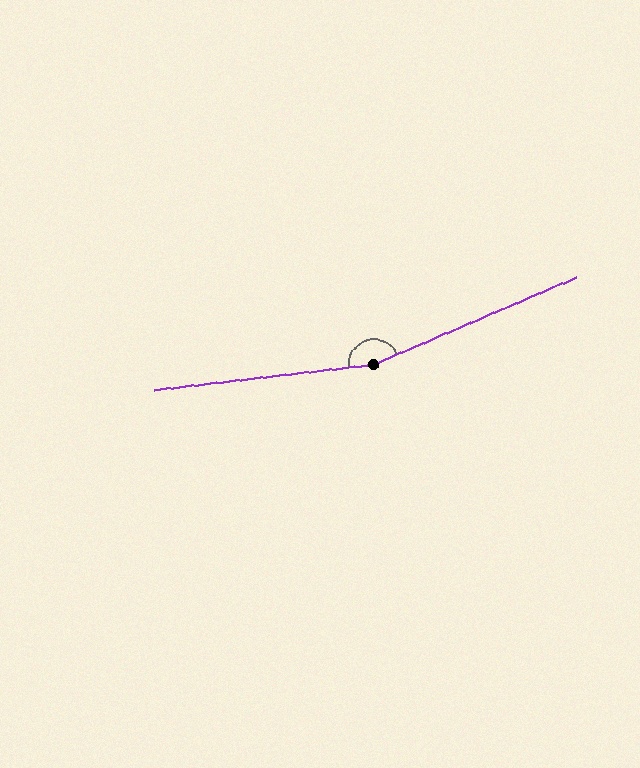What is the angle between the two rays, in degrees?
Approximately 164 degrees.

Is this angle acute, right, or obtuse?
It is obtuse.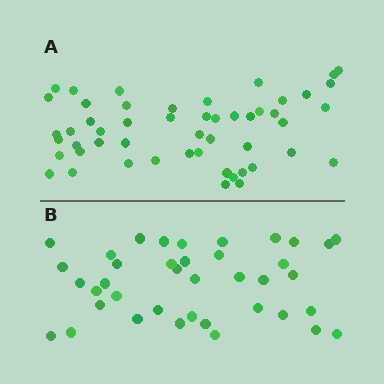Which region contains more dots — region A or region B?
Region A (the top region) has more dots.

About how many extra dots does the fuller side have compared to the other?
Region A has roughly 12 or so more dots than region B.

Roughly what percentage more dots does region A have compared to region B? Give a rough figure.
About 30% more.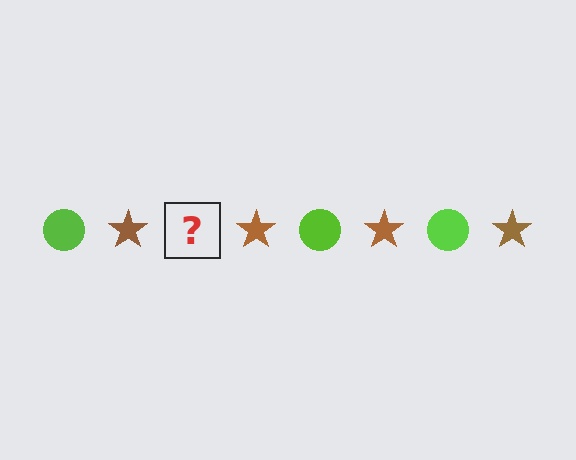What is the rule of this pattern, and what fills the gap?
The rule is that the pattern alternates between lime circle and brown star. The gap should be filled with a lime circle.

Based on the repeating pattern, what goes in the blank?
The blank should be a lime circle.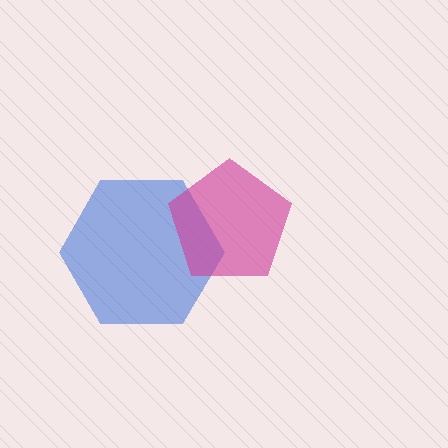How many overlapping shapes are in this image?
There are 2 overlapping shapes in the image.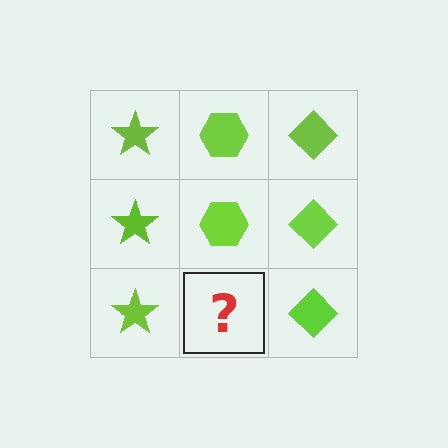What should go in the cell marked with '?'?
The missing cell should contain a lime hexagon.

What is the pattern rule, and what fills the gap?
The rule is that each column has a consistent shape. The gap should be filled with a lime hexagon.